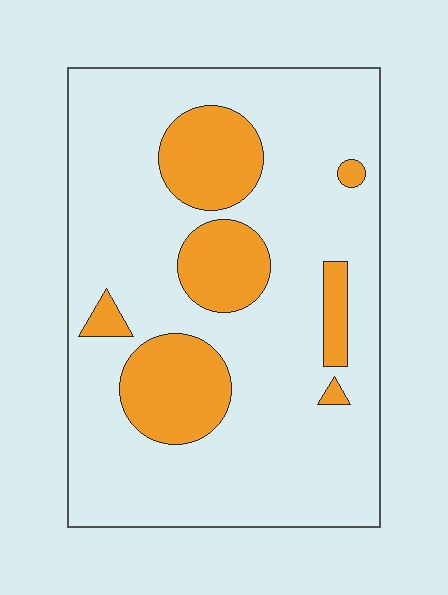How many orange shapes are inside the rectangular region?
7.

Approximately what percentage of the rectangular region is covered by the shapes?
Approximately 20%.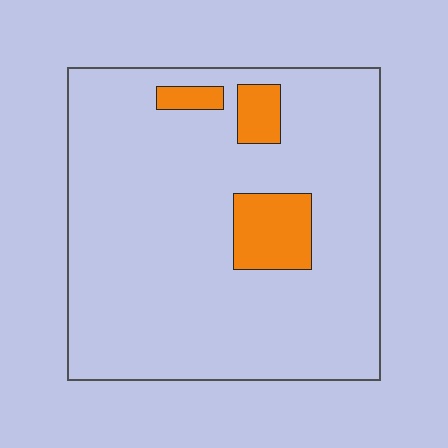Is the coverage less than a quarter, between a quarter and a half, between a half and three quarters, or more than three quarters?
Less than a quarter.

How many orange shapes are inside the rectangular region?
3.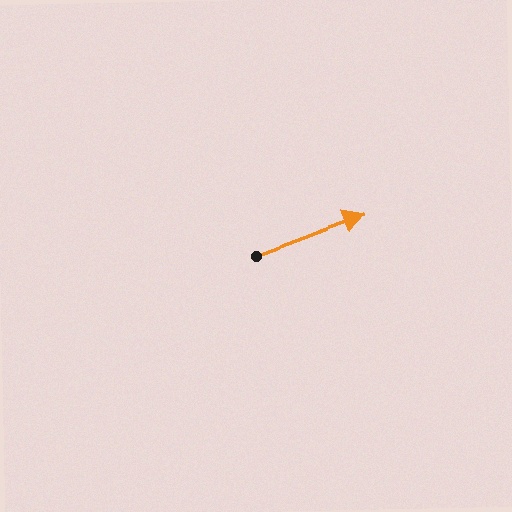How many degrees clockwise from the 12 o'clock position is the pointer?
Approximately 69 degrees.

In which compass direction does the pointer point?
East.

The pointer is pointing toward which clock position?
Roughly 2 o'clock.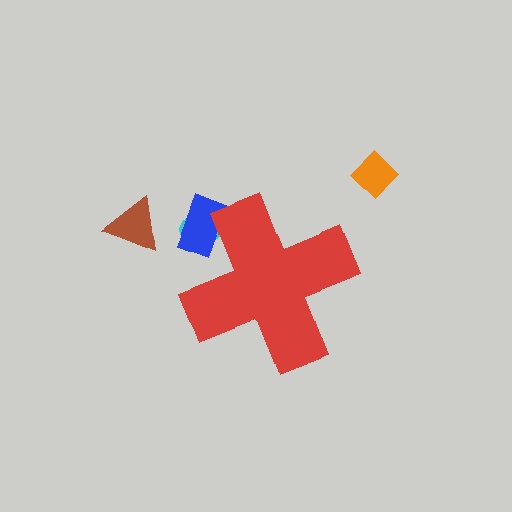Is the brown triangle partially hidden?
No, the brown triangle is fully visible.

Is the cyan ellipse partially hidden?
Yes, the cyan ellipse is partially hidden behind the red cross.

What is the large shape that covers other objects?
A red cross.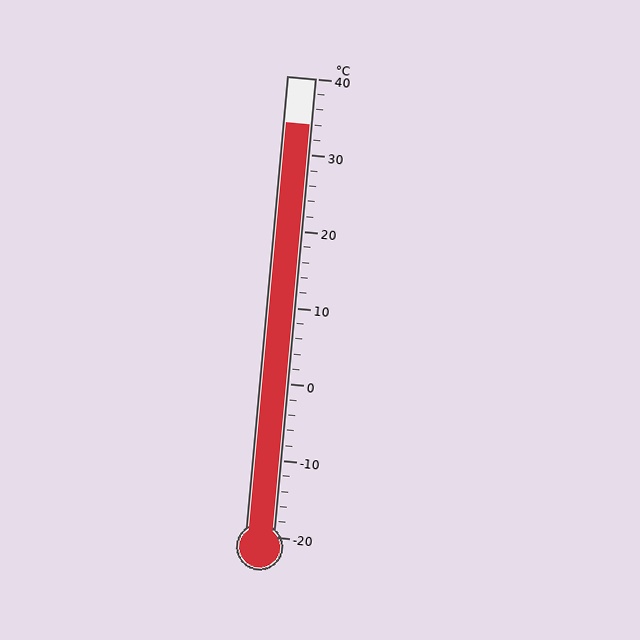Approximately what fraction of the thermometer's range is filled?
The thermometer is filled to approximately 90% of its range.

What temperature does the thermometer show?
The thermometer shows approximately 34°C.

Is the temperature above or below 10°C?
The temperature is above 10°C.